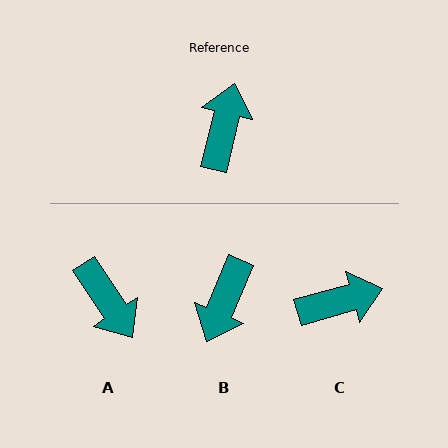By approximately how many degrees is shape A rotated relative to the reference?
Approximately 134 degrees clockwise.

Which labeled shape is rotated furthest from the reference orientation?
B, about 170 degrees away.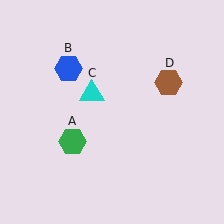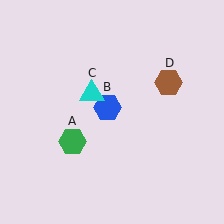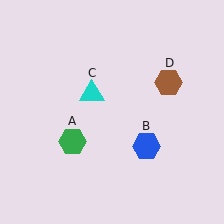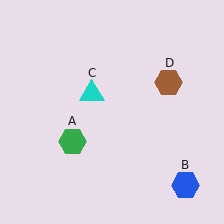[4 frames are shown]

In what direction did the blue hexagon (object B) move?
The blue hexagon (object B) moved down and to the right.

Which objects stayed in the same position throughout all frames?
Green hexagon (object A) and cyan triangle (object C) and brown hexagon (object D) remained stationary.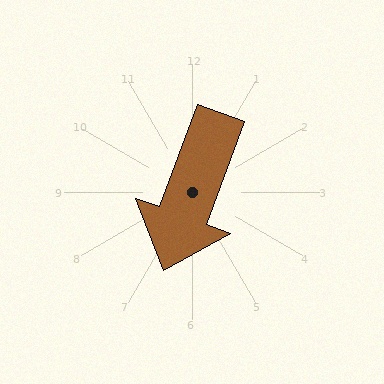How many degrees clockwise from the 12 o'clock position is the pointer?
Approximately 200 degrees.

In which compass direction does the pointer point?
South.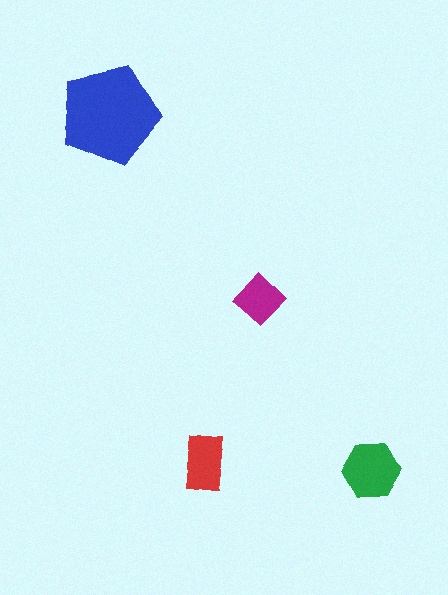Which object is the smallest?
The magenta diamond.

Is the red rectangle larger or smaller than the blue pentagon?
Smaller.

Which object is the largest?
The blue pentagon.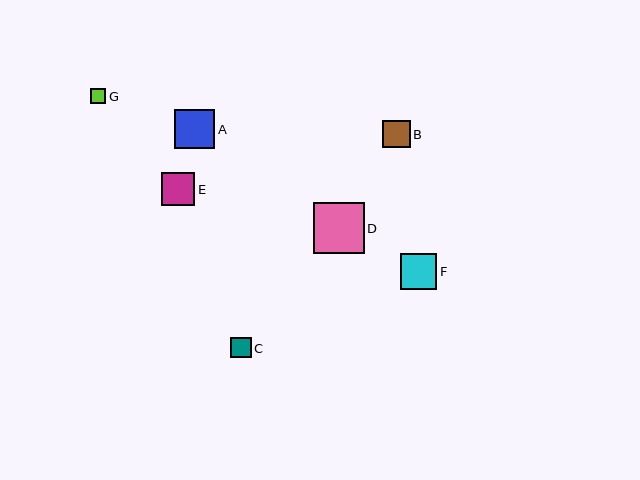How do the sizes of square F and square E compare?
Square F and square E are approximately the same size.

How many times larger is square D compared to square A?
Square D is approximately 1.3 times the size of square A.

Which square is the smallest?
Square G is the smallest with a size of approximately 15 pixels.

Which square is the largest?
Square D is the largest with a size of approximately 51 pixels.